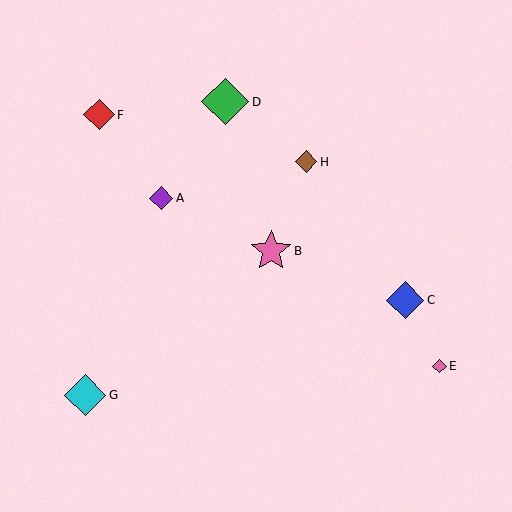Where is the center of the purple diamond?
The center of the purple diamond is at (161, 198).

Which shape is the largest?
The green diamond (labeled D) is the largest.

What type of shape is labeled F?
Shape F is a red diamond.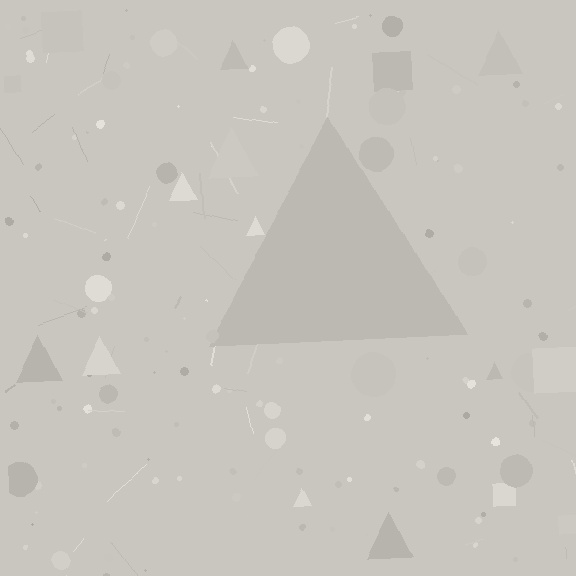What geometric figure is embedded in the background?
A triangle is embedded in the background.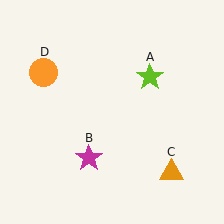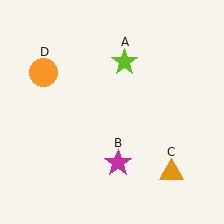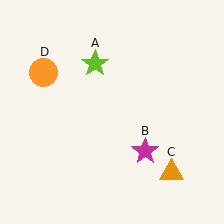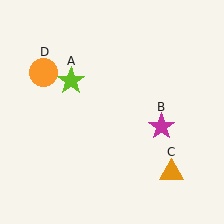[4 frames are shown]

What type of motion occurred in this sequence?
The lime star (object A), magenta star (object B) rotated counterclockwise around the center of the scene.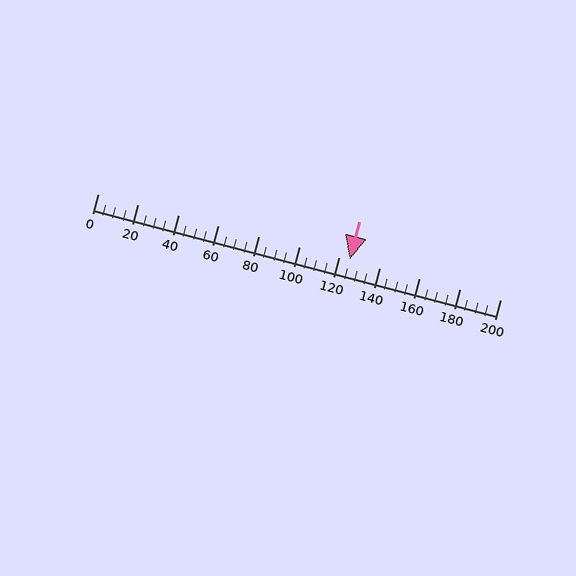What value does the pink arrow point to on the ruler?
The pink arrow points to approximately 125.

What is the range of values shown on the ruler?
The ruler shows values from 0 to 200.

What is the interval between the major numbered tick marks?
The major tick marks are spaced 20 units apart.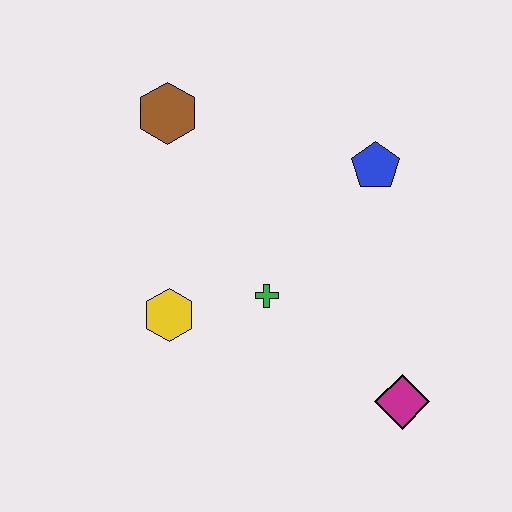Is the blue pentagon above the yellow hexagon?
Yes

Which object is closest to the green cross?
The yellow hexagon is closest to the green cross.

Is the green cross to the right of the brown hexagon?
Yes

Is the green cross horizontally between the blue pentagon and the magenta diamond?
No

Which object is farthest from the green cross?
The brown hexagon is farthest from the green cross.